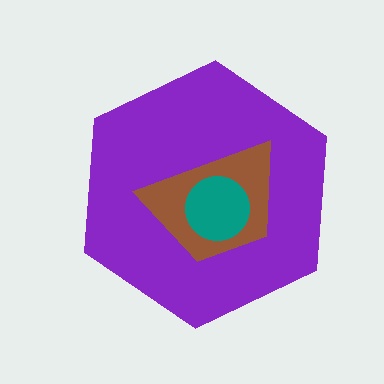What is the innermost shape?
The teal circle.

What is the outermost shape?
The purple hexagon.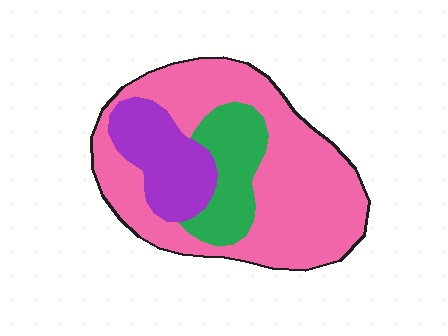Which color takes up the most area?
Pink, at roughly 65%.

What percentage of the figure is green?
Green takes up about one sixth (1/6) of the figure.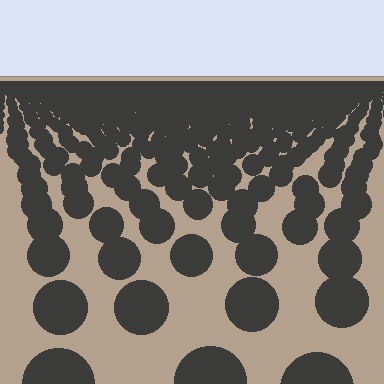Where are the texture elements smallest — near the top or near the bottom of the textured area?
Near the top.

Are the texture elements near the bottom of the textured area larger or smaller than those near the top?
Larger. Near the bottom, elements are closer to the viewer and appear at a bigger on-screen size.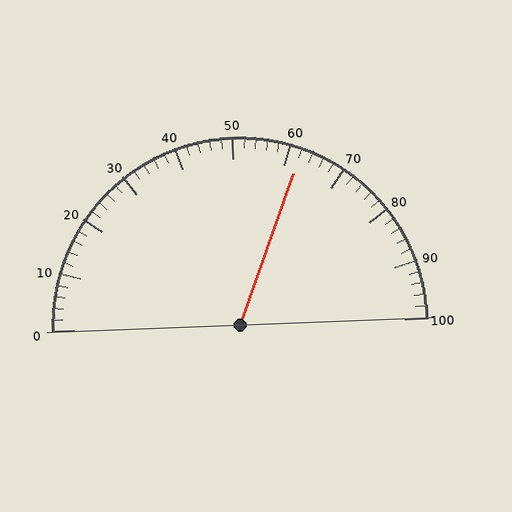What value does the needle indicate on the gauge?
The needle indicates approximately 62.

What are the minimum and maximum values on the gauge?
The gauge ranges from 0 to 100.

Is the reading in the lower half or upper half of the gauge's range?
The reading is in the upper half of the range (0 to 100).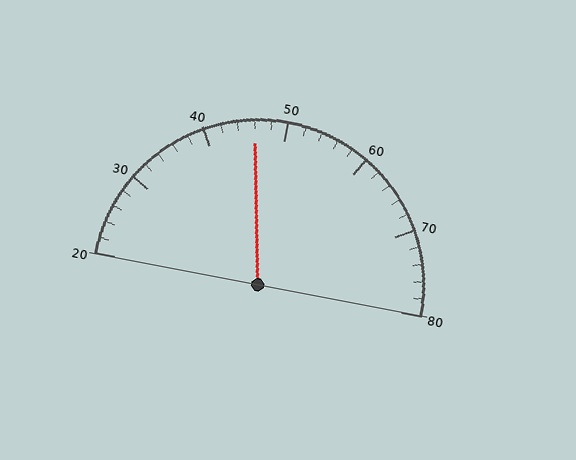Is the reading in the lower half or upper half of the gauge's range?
The reading is in the lower half of the range (20 to 80).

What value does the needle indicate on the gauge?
The needle indicates approximately 46.